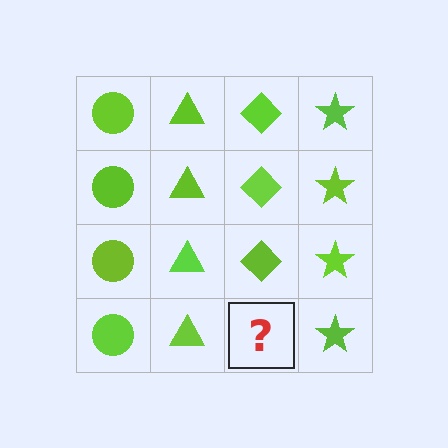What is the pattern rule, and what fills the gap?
The rule is that each column has a consistent shape. The gap should be filled with a lime diamond.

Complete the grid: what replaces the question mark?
The question mark should be replaced with a lime diamond.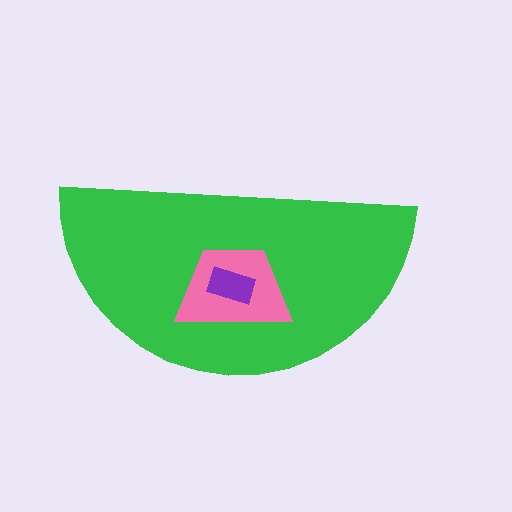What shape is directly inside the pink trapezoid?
The purple rectangle.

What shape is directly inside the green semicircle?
The pink trapezoid.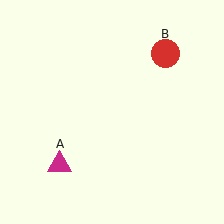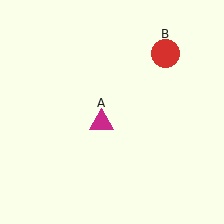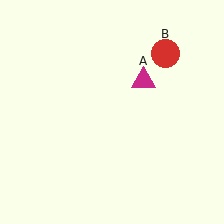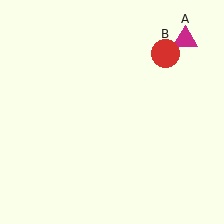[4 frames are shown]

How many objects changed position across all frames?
1 object changed position: magenta triangle (object A).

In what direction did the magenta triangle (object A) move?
The magenta triangle (object A) moved up and to the right.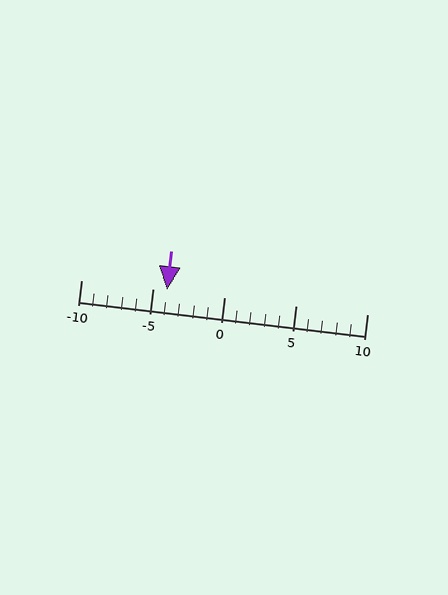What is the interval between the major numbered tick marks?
The major tick marks are spaced 5 units apart.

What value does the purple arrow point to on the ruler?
The purple arrow points to approximately -4.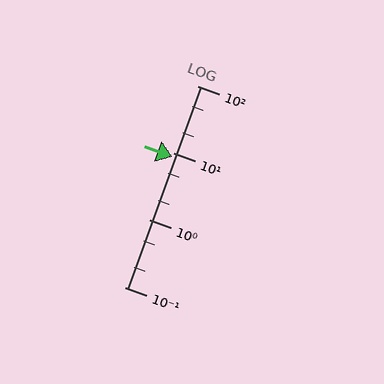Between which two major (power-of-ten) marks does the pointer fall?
The pointer is between 1 and 10.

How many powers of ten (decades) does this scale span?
The scale spans 3 decades, from 0.1 to 100.